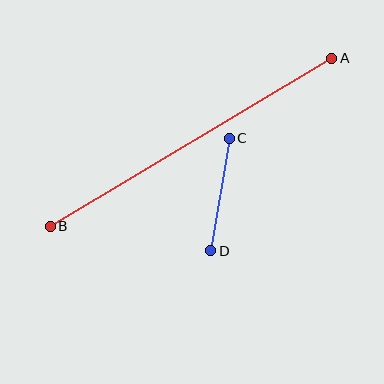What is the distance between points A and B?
The distance is approximately 328 pixels.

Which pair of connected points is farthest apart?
Points A and B are farthest apart.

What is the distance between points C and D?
The distance is approximately 114 pixels.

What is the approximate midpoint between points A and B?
The midpoint is at approximately (191, 142) pixels.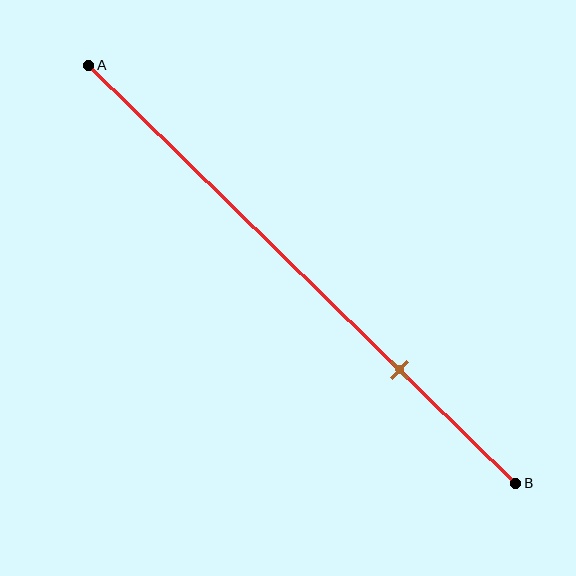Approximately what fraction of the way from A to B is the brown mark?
The brown mark is approximately 75% of the way from A to B.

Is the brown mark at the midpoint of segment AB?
No, the mark is at about 75% from A, not at the 50% midpoint.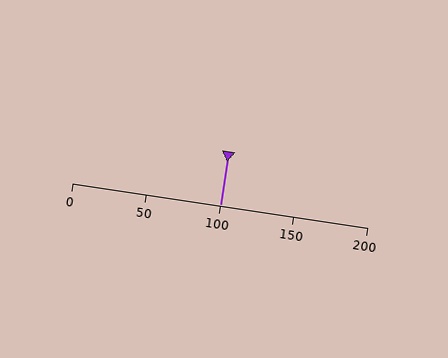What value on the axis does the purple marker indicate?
The marker indicates approximately 100.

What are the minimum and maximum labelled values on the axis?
The axis runs from 0 to 200.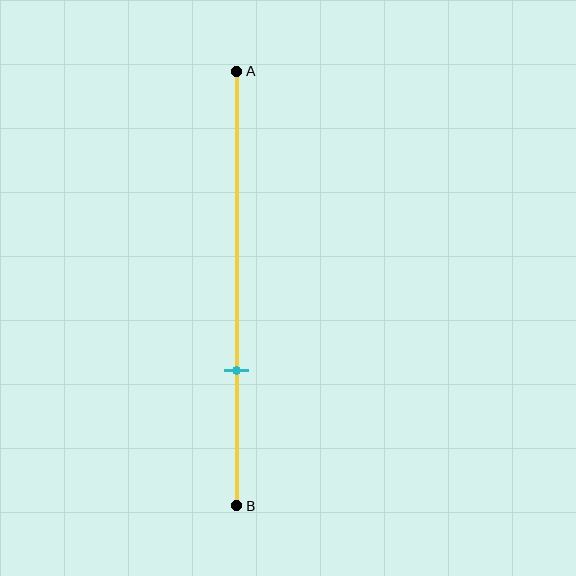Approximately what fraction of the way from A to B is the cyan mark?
The cyan mark is approximately 70% of the way from A to B.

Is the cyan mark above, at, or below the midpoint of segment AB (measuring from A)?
The cyan mark is below the midpoint of segment AB.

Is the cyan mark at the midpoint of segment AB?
No, the mark is at about 70% from A, not at the 50% midpoint.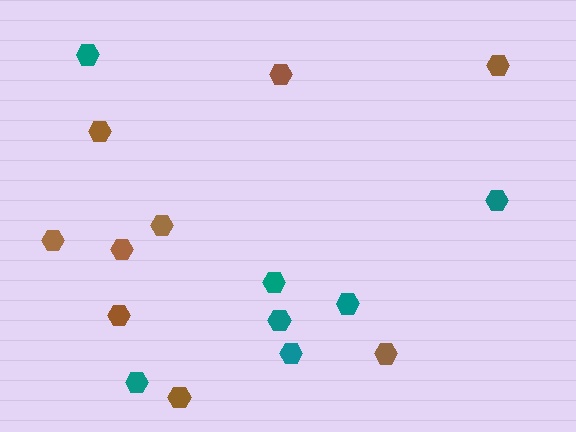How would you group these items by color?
There are 2 groups: one group of brown hexagons (9) and one group of teal hexagons (7).